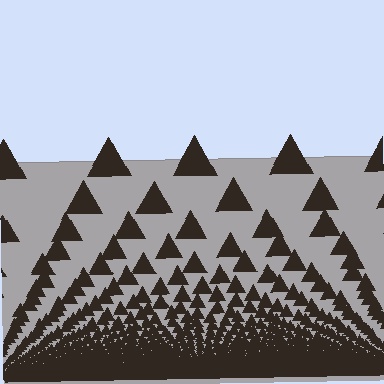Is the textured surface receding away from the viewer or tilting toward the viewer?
The surface appears to tilt toward the viewer. Texture elements get larger and sparser toward the top.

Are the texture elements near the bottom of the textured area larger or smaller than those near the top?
Smaller. The gradient is inverted — elements near the bottom are smaller and denser.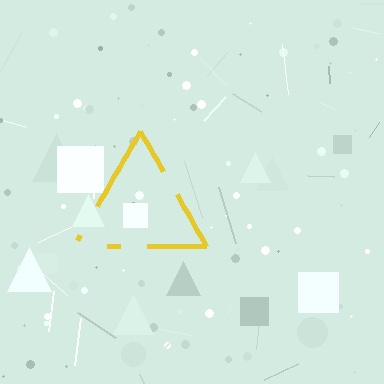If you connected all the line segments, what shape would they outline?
They would outline a triangle.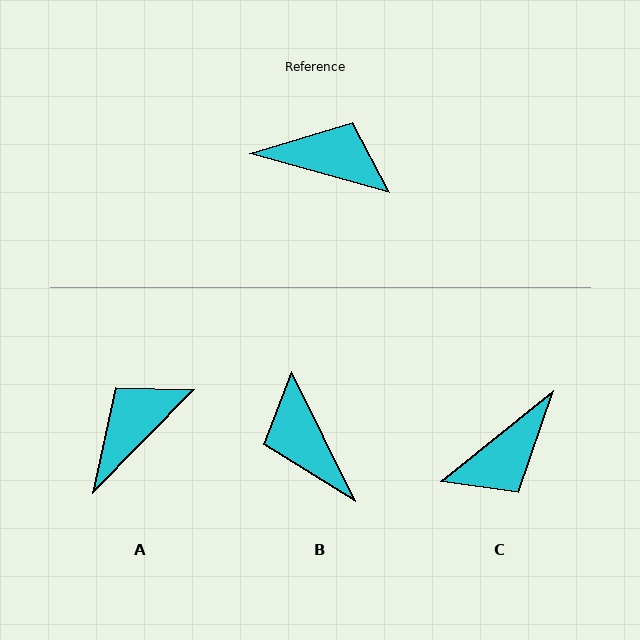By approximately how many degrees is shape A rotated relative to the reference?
Approximately 61 degrees counter-clockwise.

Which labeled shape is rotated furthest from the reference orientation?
B, about 132 degrees away.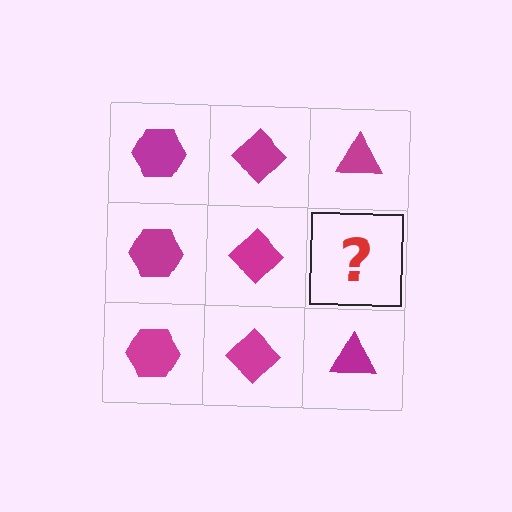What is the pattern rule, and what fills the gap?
The rule is that each column has a consistent shape. The gap should be filled with a magenta triangle.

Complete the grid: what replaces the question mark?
The question mark should be replaced with a magenta triangle.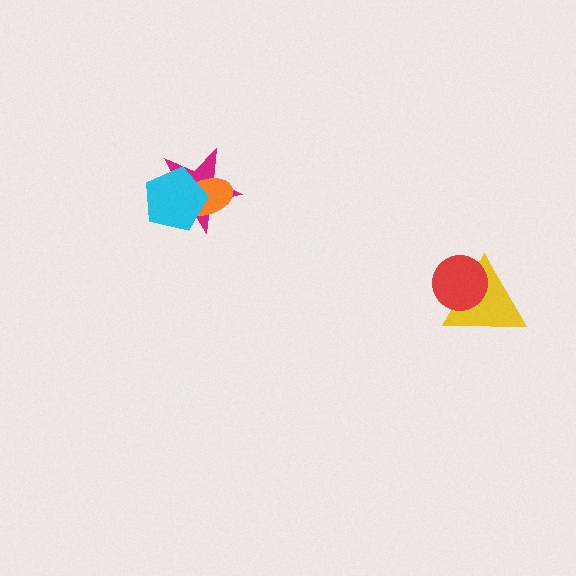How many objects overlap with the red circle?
1 object overlaps with the red circle.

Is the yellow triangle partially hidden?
Yes, it is partially covered by another shape.